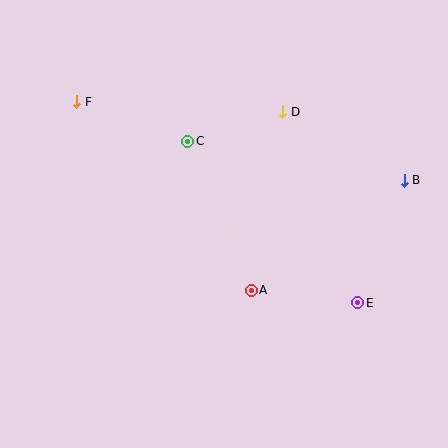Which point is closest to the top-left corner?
Point F is closest to the top-left corner.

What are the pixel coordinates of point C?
Point C is at (188, 141).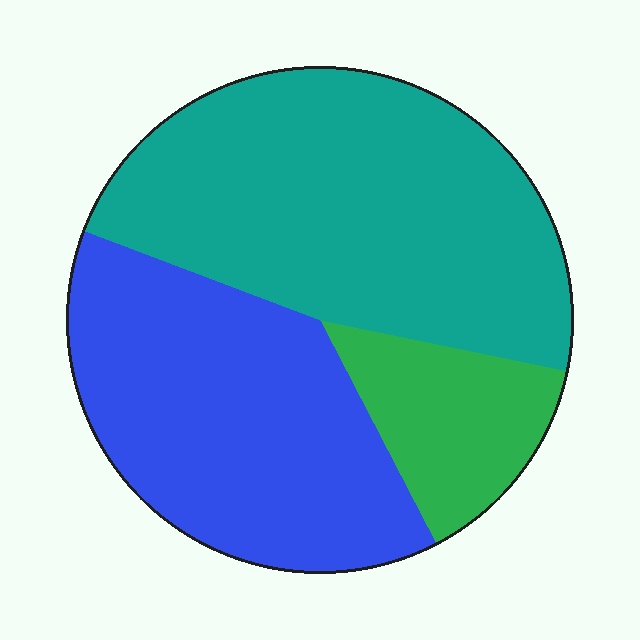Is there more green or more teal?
Teal.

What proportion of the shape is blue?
Blue covers around 40% of the shape.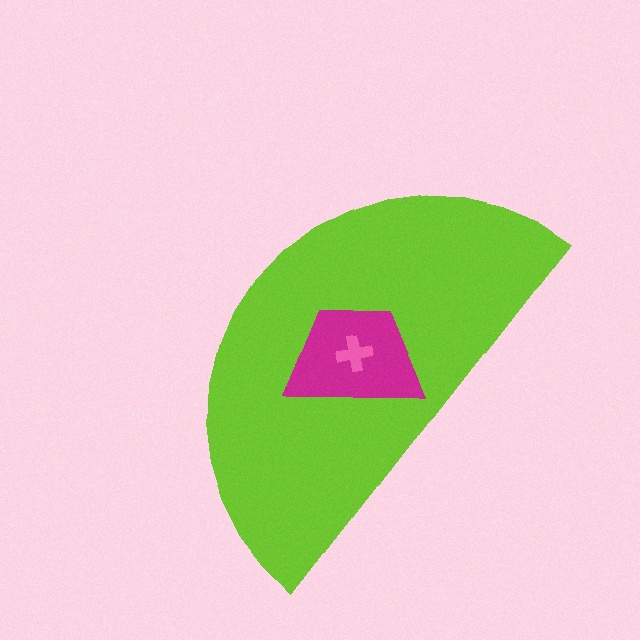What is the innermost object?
The pink cross.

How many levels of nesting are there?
3.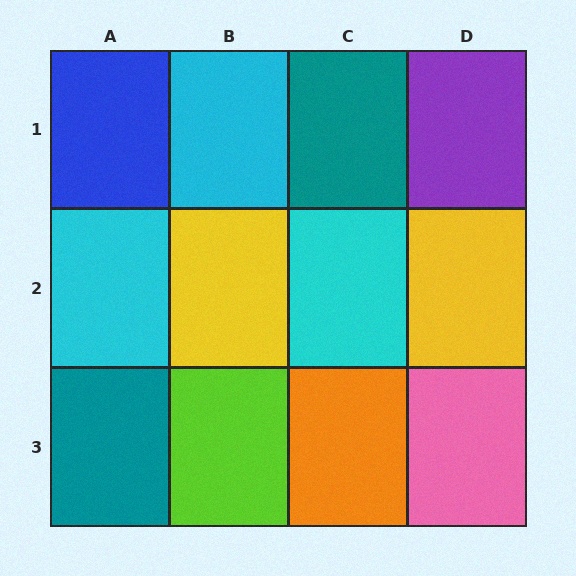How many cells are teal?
2 cells are teal.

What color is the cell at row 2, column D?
Yellow.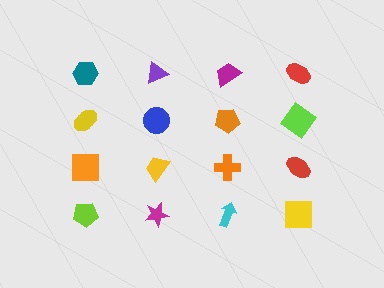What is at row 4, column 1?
A lime pentagon.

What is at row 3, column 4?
A red ellipse.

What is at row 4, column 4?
A yellow square.